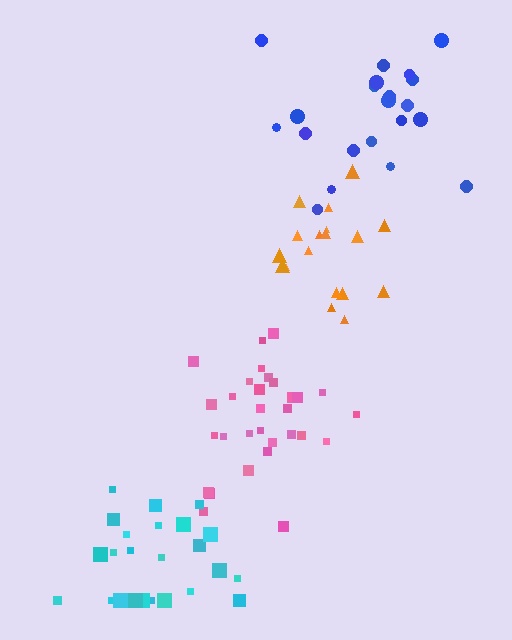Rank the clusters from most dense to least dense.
pink, orange, cyan, blue.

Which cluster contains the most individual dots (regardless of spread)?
Pink (30).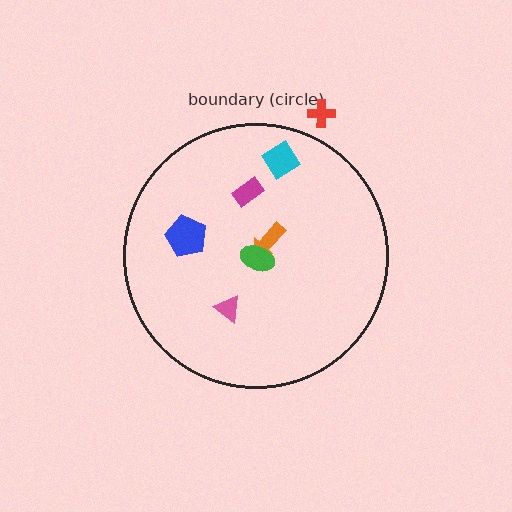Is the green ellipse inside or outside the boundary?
Inside.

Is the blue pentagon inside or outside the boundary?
Inside.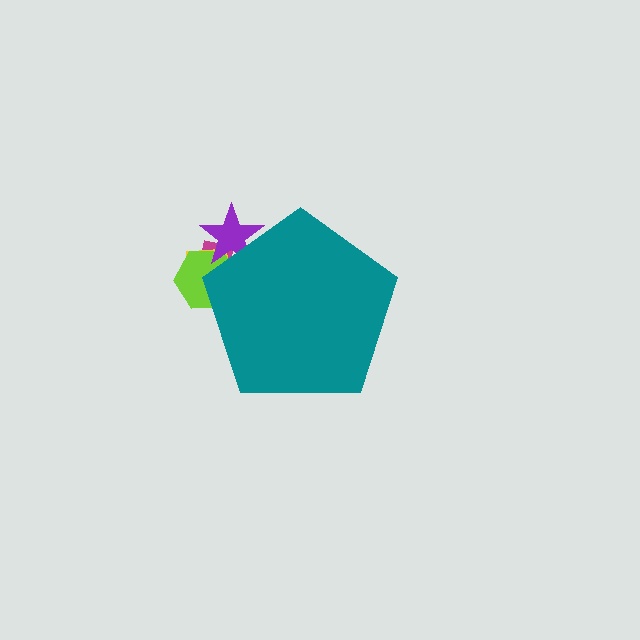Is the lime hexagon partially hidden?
Yes, the lime hexagon is partially hidden behind the teal pentagon.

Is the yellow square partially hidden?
Yes, the yellow square is partially hidden behind the teal pentagon.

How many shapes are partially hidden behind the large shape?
4 shapes are partially hidden.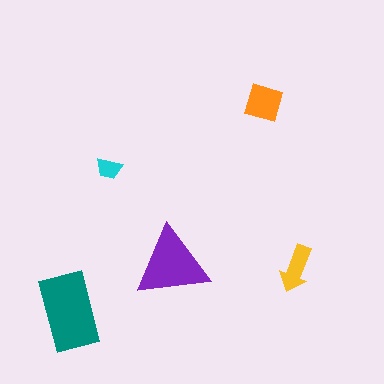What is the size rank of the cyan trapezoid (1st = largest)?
5th.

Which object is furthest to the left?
The teal rectangle is leftmost.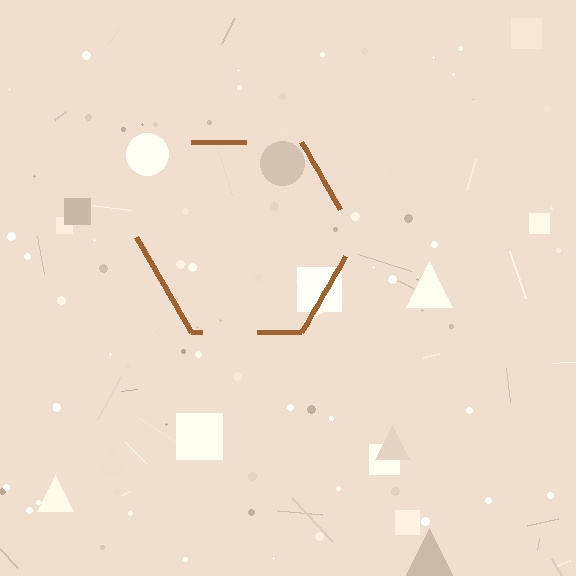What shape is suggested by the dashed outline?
The dashed outline suggests a hexagon.